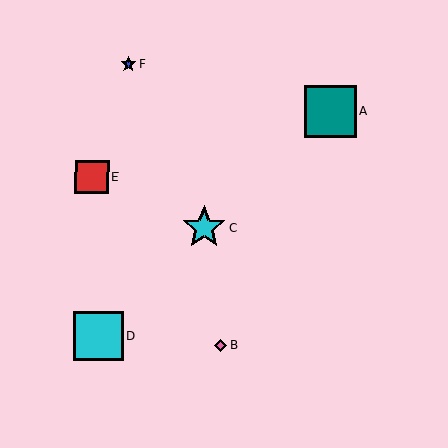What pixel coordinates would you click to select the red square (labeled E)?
Click at (92, 177) to select the red square E.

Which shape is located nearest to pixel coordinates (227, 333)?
The pink diamond (labeled B) at (221, 345) is nearest to that location.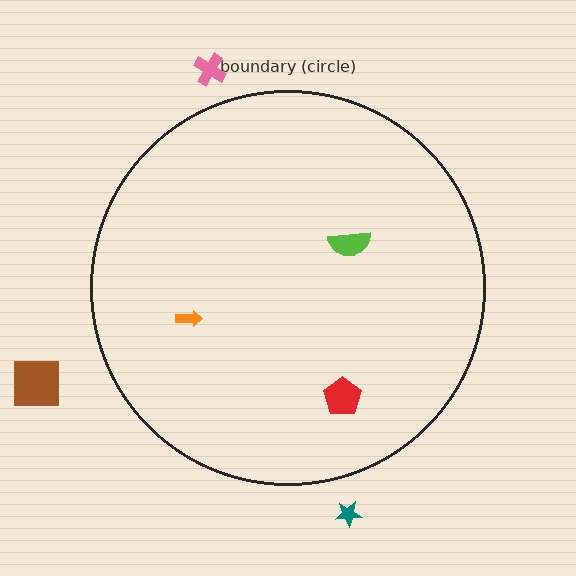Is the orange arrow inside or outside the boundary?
Inside.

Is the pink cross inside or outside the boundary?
Outside.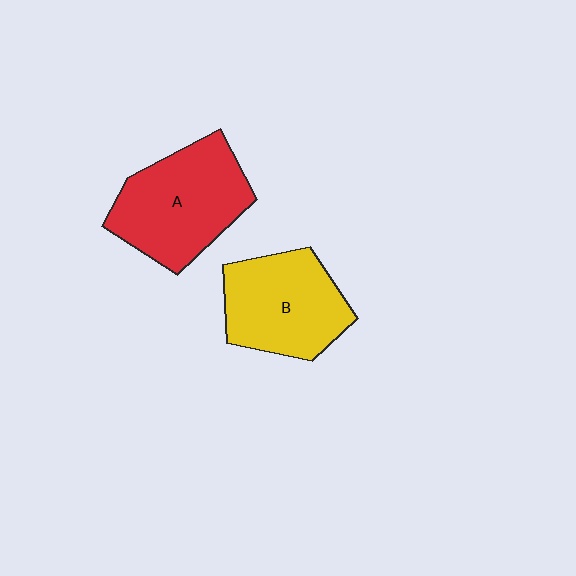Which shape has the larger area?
Shape A (red).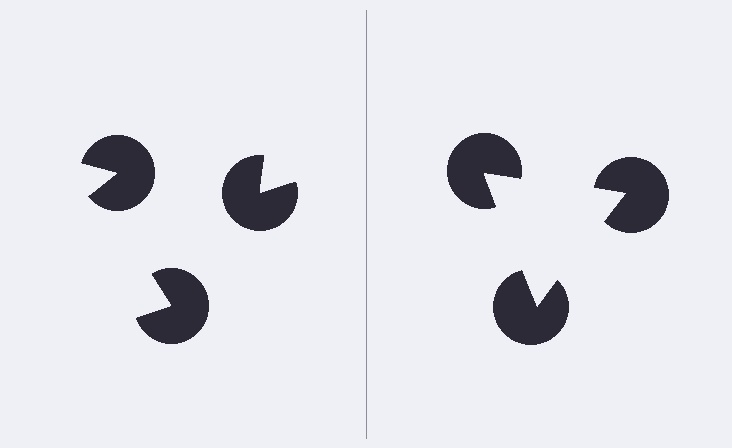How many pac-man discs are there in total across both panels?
6 — 3 on each side.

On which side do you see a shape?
An illusory triangle appears on the right side. On the left side the wedge cuts are rotated, so no coherent shape forms.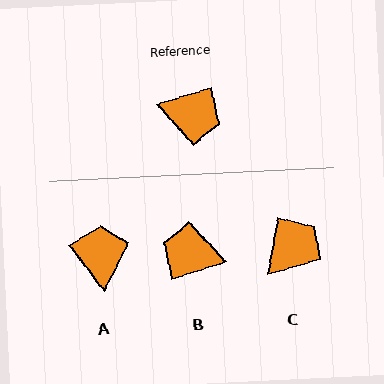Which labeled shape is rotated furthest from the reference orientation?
B, about 180 degrees away.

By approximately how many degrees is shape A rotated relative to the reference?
Approximately 110 degrees counter-clockwise.